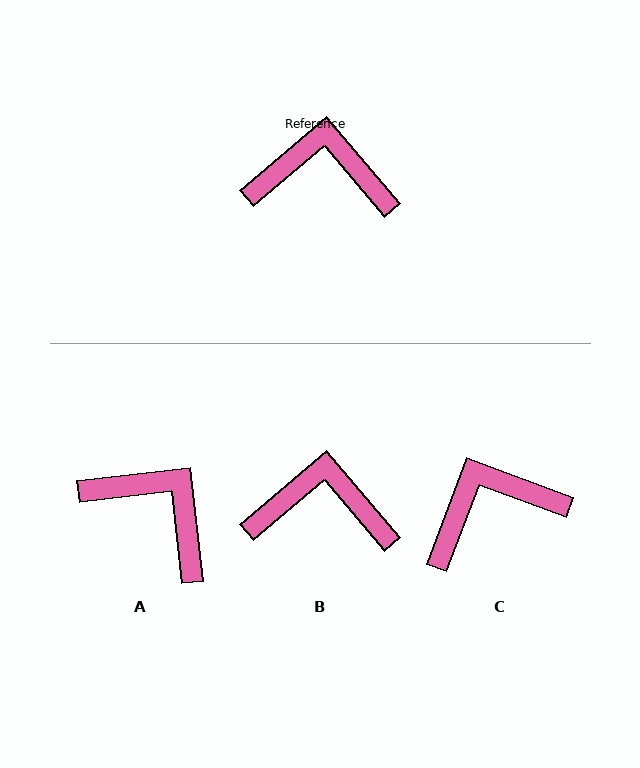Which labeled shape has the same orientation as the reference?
B.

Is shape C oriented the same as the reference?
No, it is off by about 29 degrees.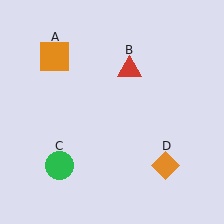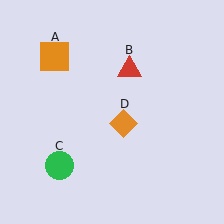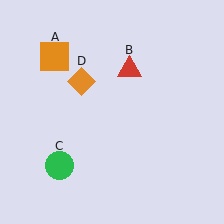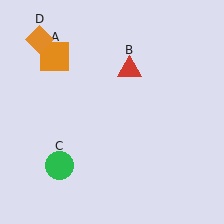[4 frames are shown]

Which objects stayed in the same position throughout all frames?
Orange square (object A) and red triangle (object B) and green circle (object C) remained stationary.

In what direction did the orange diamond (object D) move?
The orange diamond (object D) moved up and to the left.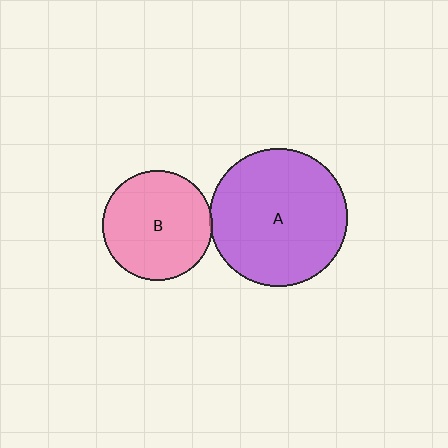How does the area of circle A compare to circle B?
Approximately 1.5 times.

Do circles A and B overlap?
Yes.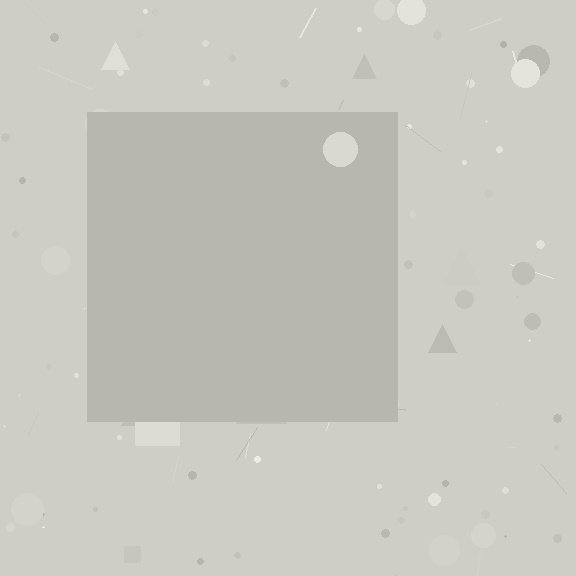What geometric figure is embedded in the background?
A square is embedded in the background.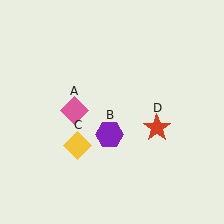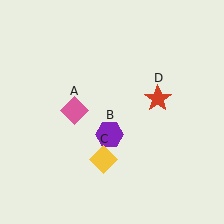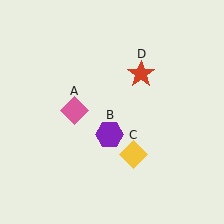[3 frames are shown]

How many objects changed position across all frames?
2 objects changed position: yellow diamond (object C), red star (object D).